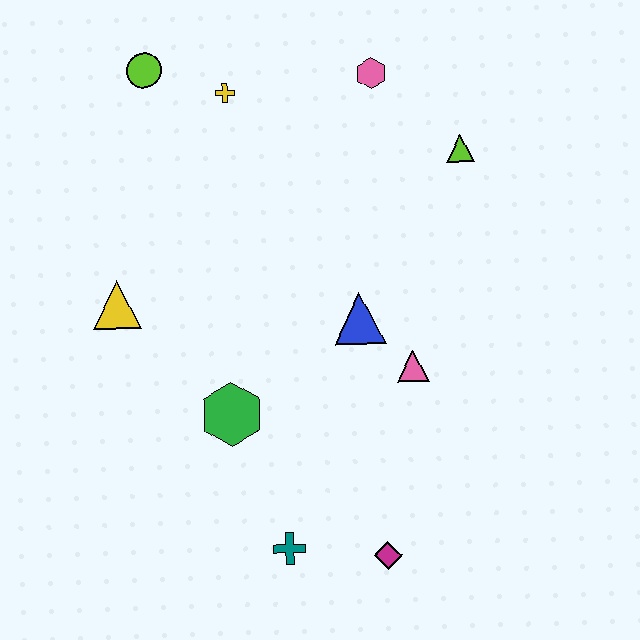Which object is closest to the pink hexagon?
The lime triangle is closest to the pink hexagon.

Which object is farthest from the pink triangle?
The lime circle is farthest from the pink triangle.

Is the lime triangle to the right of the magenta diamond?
Yes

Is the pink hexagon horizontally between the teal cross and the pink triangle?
Yes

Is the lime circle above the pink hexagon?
Yes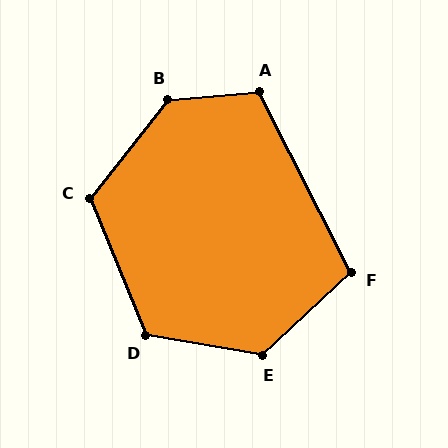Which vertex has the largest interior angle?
B, at approximately 133 degrees.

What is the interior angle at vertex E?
Approximately 128 degrees (obtuse).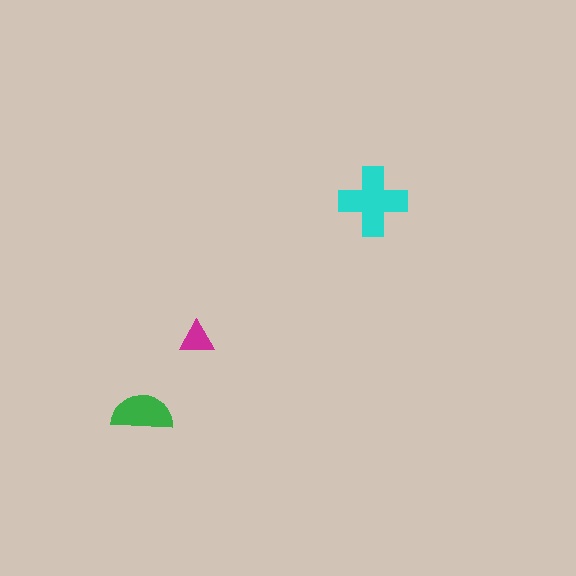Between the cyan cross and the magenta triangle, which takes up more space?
The cyan cross.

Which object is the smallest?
The magenta triangle.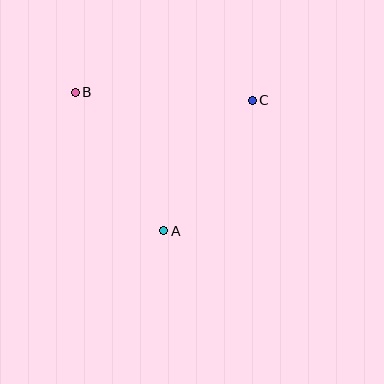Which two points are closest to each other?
Points A and C are closest to each other.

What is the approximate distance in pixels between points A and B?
The distance between A and B is approximately 165 pixels.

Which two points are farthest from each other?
Points B and C are farthest from each other.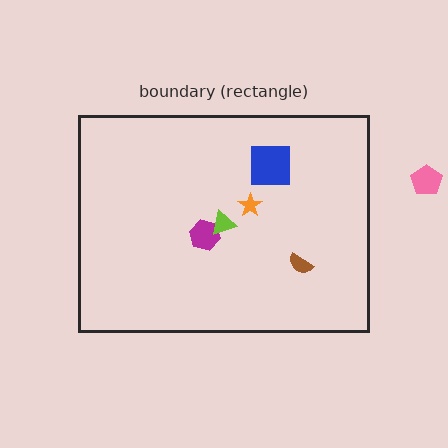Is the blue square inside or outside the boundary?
Inside.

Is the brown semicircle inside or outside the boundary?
Inside.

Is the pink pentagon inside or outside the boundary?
Outside.